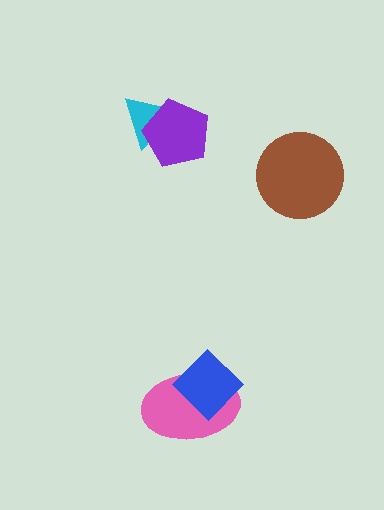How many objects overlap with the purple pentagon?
1 object overlaps with the purple pentagon.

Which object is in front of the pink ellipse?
The blue diamond is in front of the pink ellipse.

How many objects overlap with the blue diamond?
1 object overlaps with the blue diamond.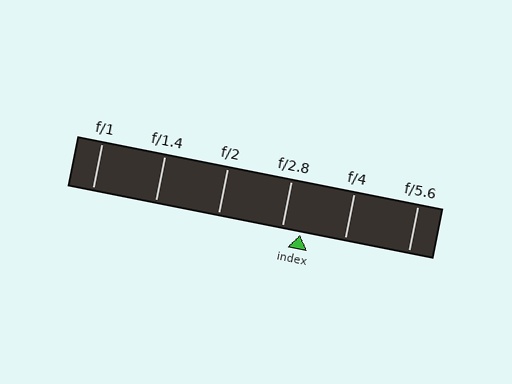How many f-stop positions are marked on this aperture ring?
There are 6 f-stop positions marked.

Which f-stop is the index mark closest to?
The index mark is closest to f/2.8.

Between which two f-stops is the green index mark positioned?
The index mark is between f/2.8 and f/4.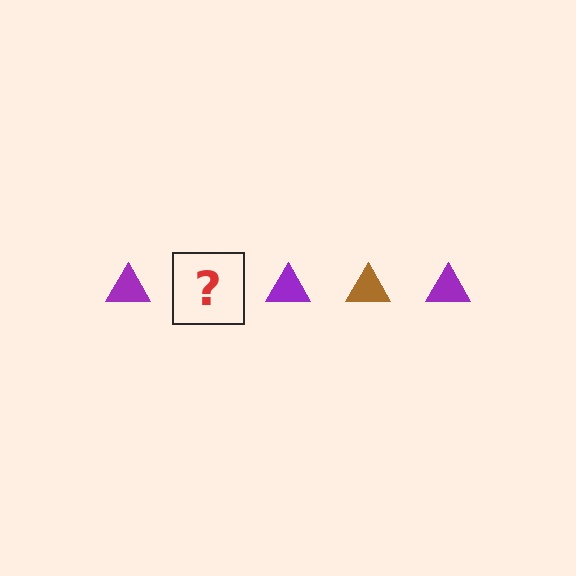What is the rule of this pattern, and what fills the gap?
The rule is that the pattern cycles through purple, brown triangles. The gap should be filled with a brown triangle.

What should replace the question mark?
The question mark should be replaced with a brown triangle.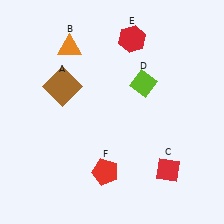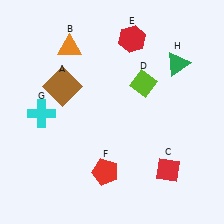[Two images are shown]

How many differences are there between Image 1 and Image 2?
There are 2 differences between the two images.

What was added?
A cyan cross (G), a green triangle (H) were added in Image 2.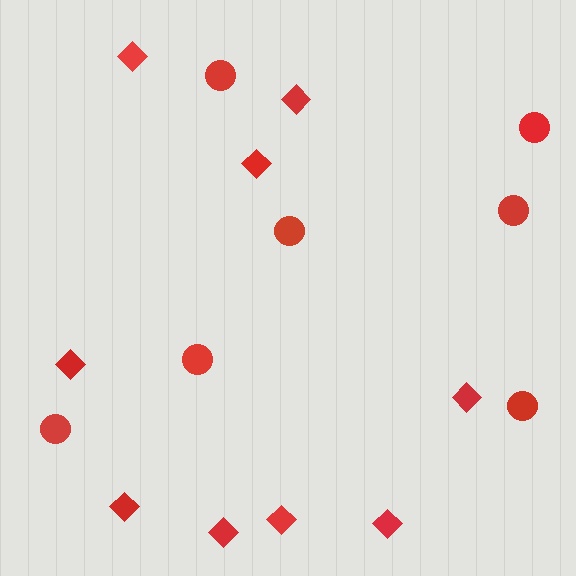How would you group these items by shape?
There are 2 groups: one group of circles (7) and one group of diamonds (9).